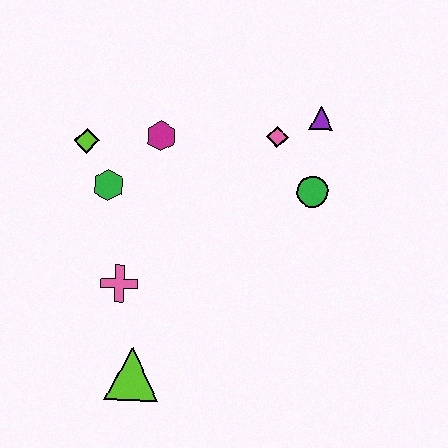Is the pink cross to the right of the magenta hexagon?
No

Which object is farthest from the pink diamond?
The lime triangle is farthest from the pink diamond.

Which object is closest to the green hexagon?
The lime diamond is closest to the green hexagon.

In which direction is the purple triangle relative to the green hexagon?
The purple triangle is to the right of the green hexagon.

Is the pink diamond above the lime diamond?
Yes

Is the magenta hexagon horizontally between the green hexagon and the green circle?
Yes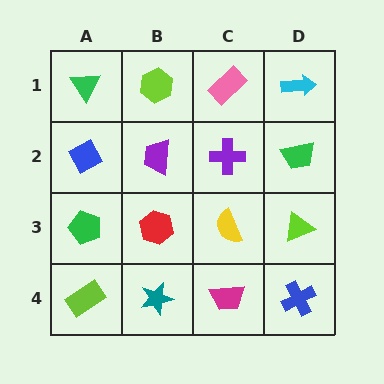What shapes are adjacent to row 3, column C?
A purple cross (row 2, column C), a magenta trapezoid (row 4, column C), a red hexagon (row 3, column B), a lime triangle (row 3, column D).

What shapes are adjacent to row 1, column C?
A purple cross (row 2, column C), a lime hexagon (row 1, column B), a cyan arrow (row 1, column D).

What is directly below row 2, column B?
A red hexagon.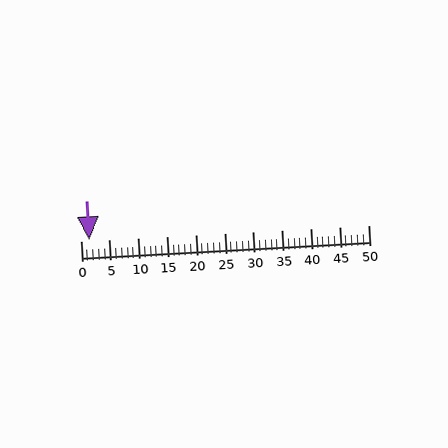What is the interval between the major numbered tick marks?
The major tick marks are spaced 5 units apart.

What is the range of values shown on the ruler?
The ruler shows values from 0 to 50.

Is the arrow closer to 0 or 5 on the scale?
The arrow is closer to 0.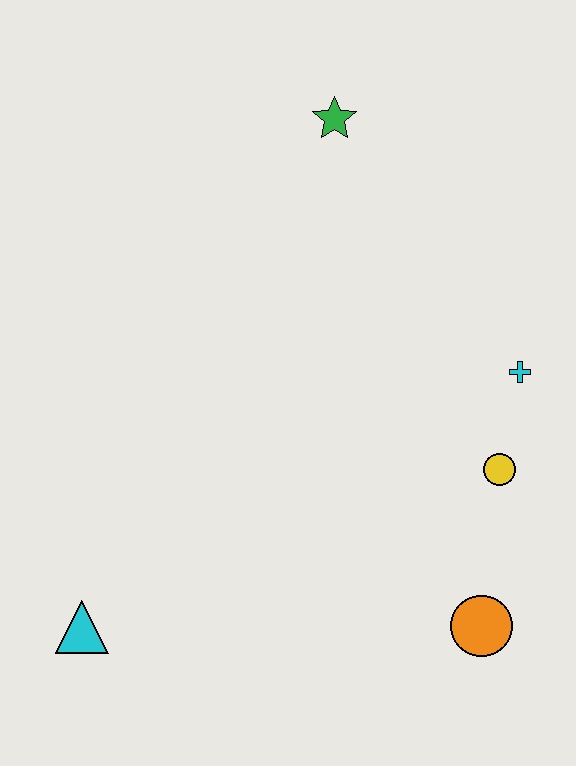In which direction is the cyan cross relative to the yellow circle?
The cyan cross is above the yellow circle.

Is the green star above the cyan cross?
Yes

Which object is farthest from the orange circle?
The green star is farthest from the orange circle.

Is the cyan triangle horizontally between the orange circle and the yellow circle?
No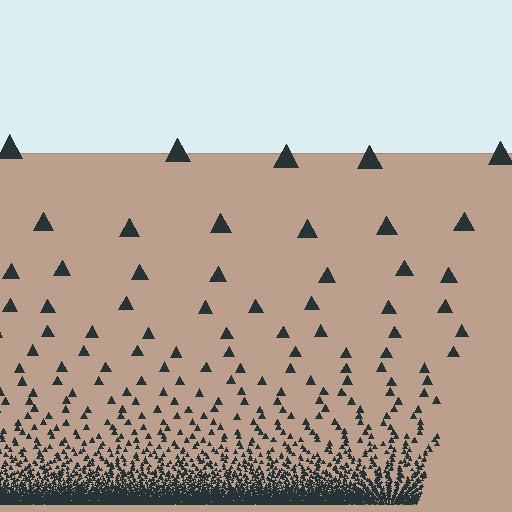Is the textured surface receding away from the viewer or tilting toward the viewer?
The surface appears to tilt toward the viewer. Texture elements get larger and sparser toward the top.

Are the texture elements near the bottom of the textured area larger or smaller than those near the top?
Smaller. The gradient is inverted — elements near the bottom are smaller and denser.